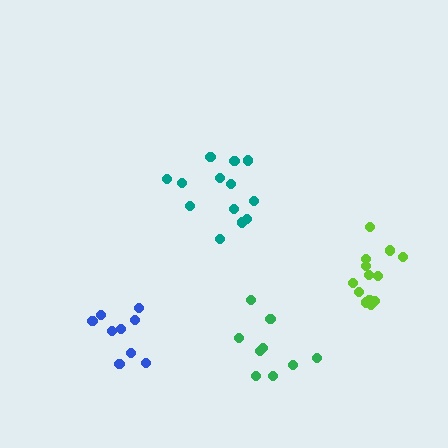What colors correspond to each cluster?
The clusters are colored: lime, blue, green, teal.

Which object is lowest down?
The green cluster is bottommost.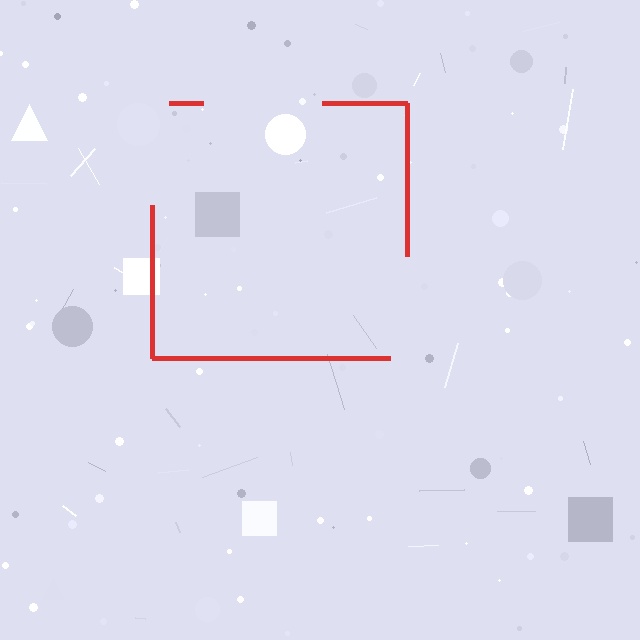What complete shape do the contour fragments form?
The contour fragments form a square.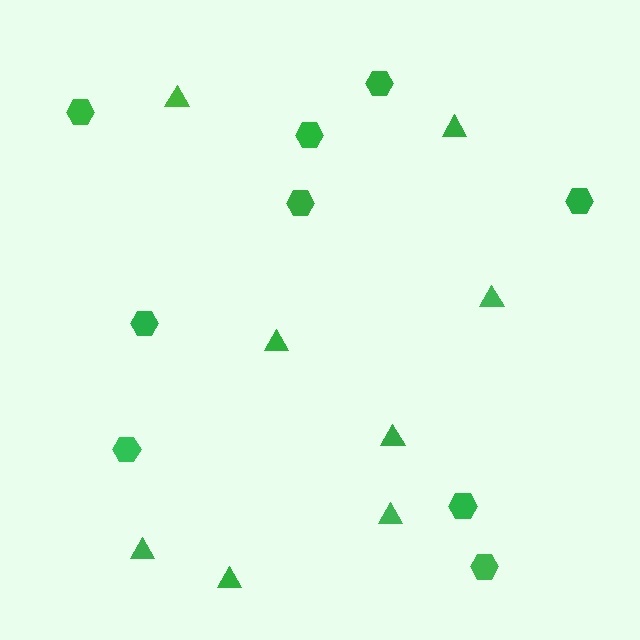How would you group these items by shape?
There are 2 groups: one group of triangles (8) and one group of hexagons (9).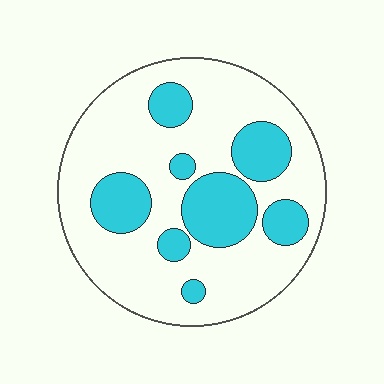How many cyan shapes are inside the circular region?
8.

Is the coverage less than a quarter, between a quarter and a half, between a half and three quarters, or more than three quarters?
Between a quarter and a half.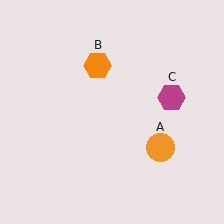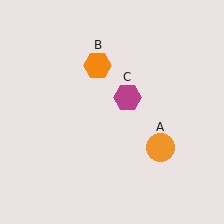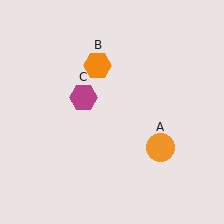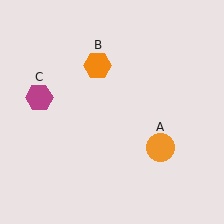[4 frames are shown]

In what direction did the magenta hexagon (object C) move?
The magenta hexagon (object C) moved left.